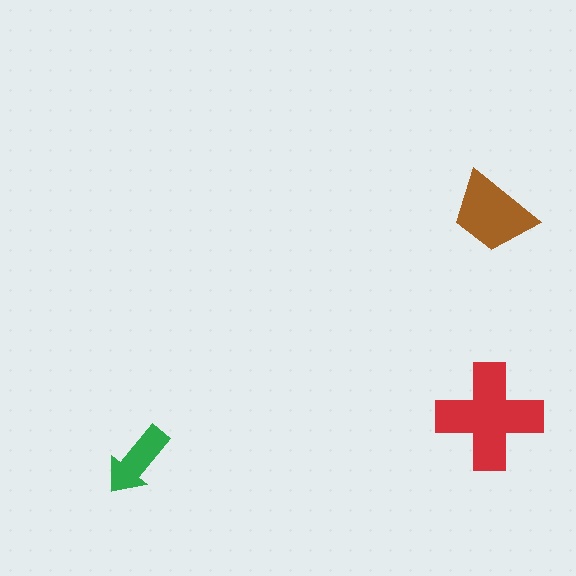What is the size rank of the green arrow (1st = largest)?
3rd.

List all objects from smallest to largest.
The green arrow, the brown trapezoid, the red cross.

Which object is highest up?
The brown trapezoid is topmost.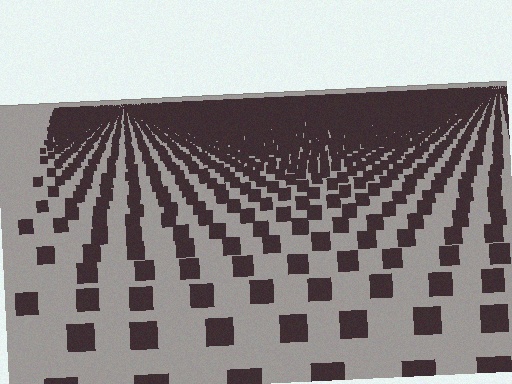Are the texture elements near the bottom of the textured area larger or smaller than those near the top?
Larger. Near the bottom, elements are closer to the viewer and appear at a bigger on-screen size.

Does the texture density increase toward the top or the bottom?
Density increases toward the top.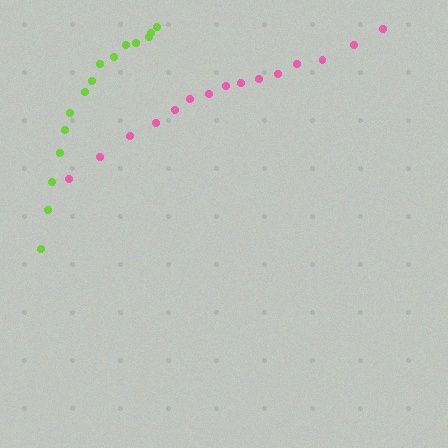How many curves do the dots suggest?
There are 2 distinct paths.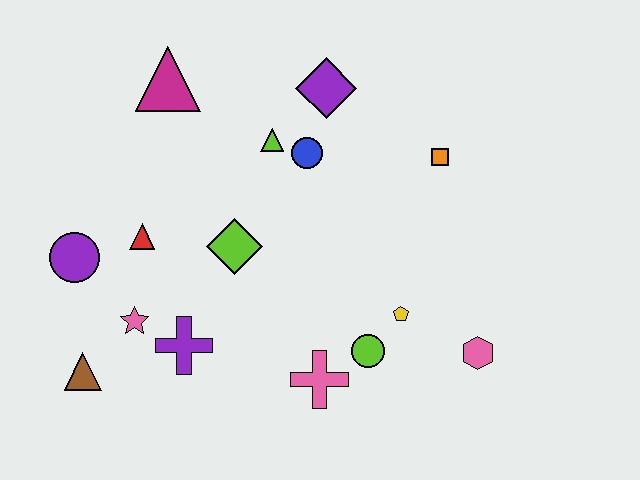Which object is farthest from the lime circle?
The magenta triangle is farthest from the lime circle.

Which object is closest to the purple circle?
The red triangle is closest to the purple circle.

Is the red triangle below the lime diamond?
No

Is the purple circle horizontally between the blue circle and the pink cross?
No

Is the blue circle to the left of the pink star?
No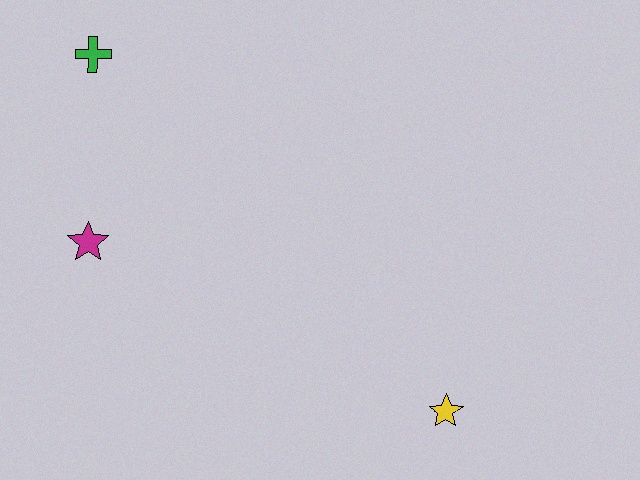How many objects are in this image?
There are 3 objects.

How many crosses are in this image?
There is 1 cross.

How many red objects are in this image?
There are no red objects.